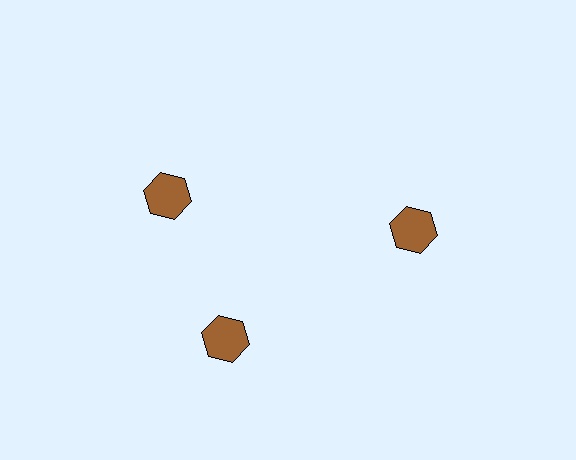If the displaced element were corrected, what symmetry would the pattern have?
It would have 3-fold rotational symmetry — the pattern would map onto itself every 120 degrees.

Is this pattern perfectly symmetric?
No. The 3 brown hexagons are arranged in a ring, but one element near the 11 o'clock position is rotated out of alignment along the ring, breaking the 3-fold rotational symmetry.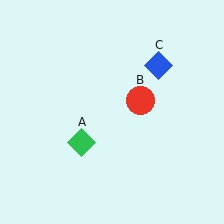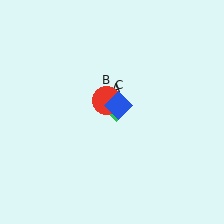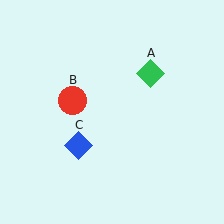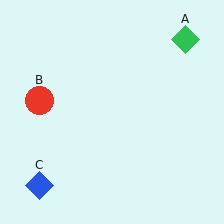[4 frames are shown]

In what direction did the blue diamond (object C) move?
The blue diamond (object C) moved down and to the left.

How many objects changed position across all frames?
3 objects changed position: green diamond (object A), red circle (object B), blue diamond (object C).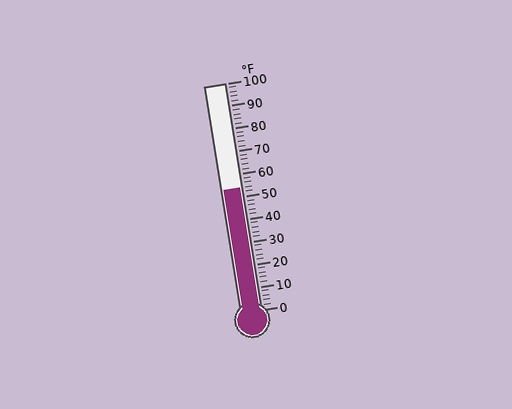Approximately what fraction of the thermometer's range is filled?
The thermometer is filled to approximately 55% of its range.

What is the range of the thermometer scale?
The thermometer scale ranges from 0°F to 100°F.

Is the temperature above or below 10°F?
The temperature is above 10°F.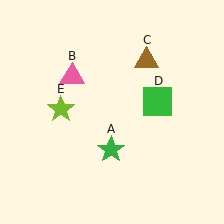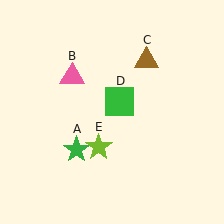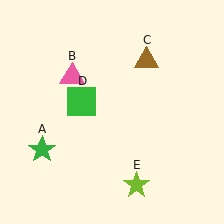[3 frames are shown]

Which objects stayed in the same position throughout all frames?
Pink triangle (object B) and brown triangle (object C) remained stationary.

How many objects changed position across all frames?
3 objects changed position: green star (object A), green square (object D), lime star (object E).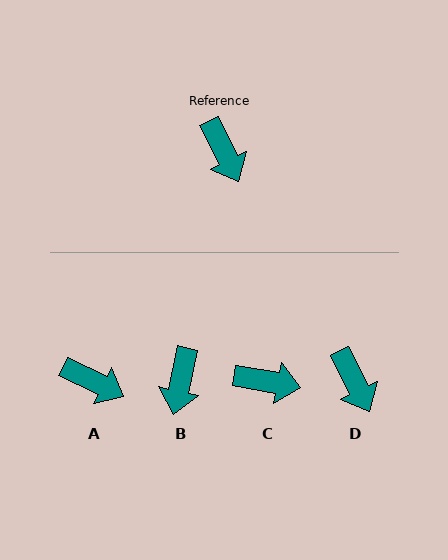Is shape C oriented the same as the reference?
No, it is off by about 54 degrees.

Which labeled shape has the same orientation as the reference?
D.